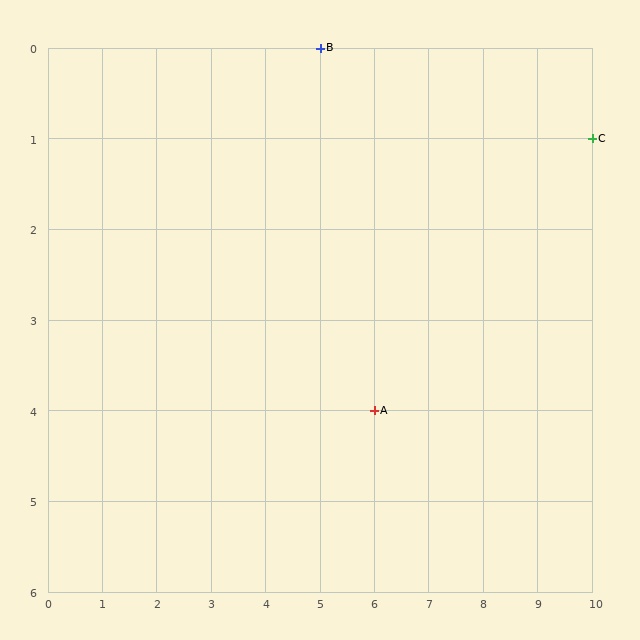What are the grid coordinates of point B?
Point B is at grid coordinates (5, 0).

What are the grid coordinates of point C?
Point C is at grid coordinates (10, 1).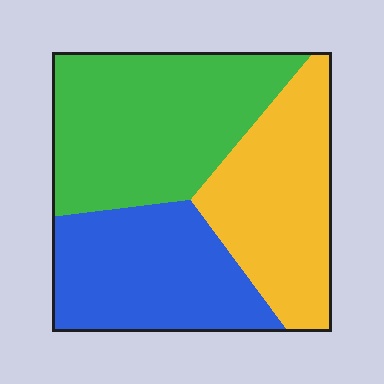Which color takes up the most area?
Green, at roughly 40%.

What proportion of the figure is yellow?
Yellow takes up between a sixth and a third of the figure.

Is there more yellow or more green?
Green.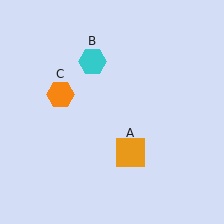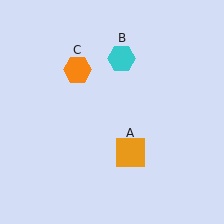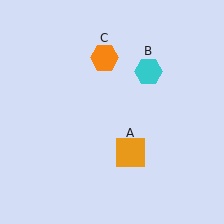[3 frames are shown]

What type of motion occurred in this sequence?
The cyan hexagon (object B), orange hexagon (object C) rotated clockwise around the center of the scene.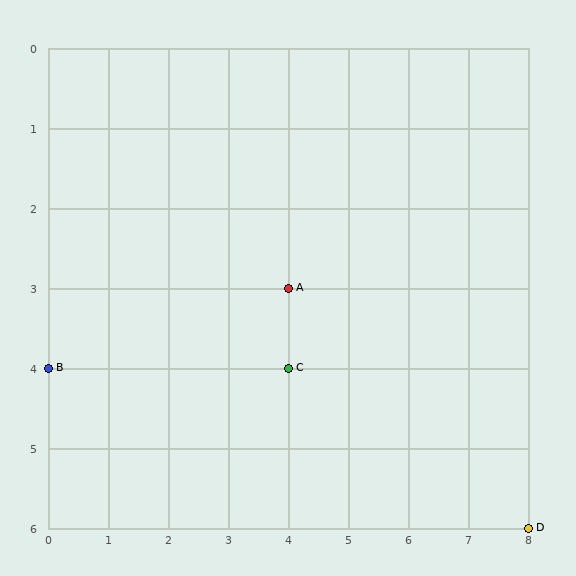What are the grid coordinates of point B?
Point B is at grid coordinates (0, 4).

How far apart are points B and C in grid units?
Points B and C are 4 columns apart.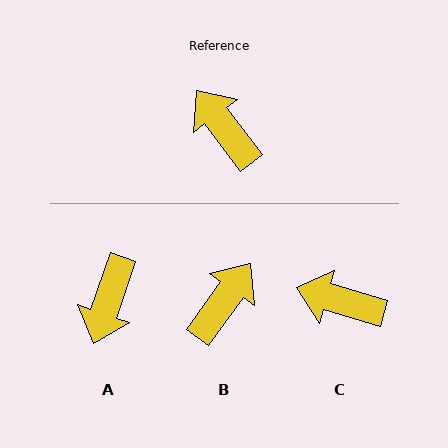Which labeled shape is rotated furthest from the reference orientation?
A, about 124 degrees away.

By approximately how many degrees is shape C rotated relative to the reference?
Approximately 37 degrees counter-clockwise.